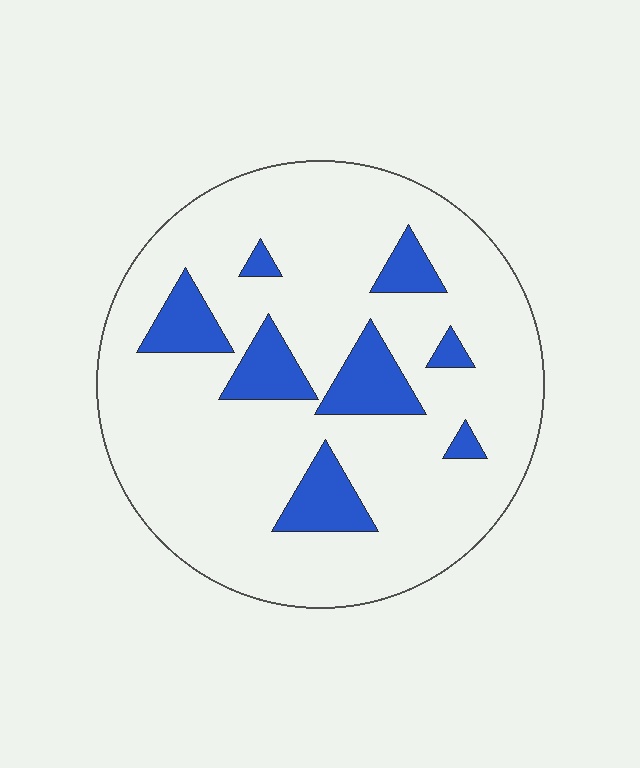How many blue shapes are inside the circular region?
8.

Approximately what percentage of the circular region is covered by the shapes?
Approximately 15%.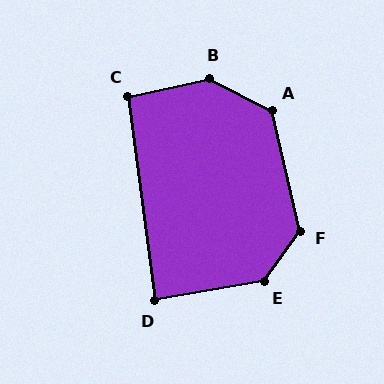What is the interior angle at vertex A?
Approximately 129 degrees (obtuse).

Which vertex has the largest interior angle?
B, at approximately 141 degrees.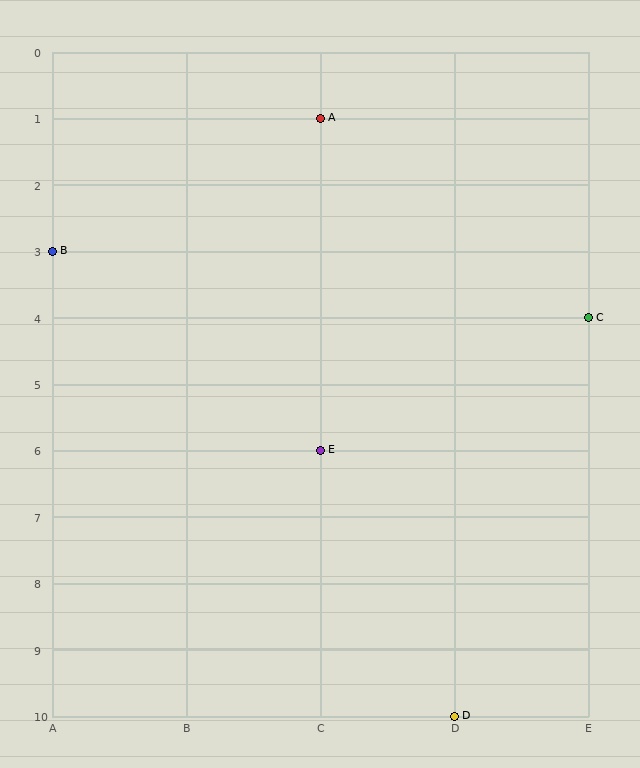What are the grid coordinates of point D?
Point D is at grid coordinates (D, 10).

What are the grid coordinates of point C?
Point C is at grid coordinates (E, 4).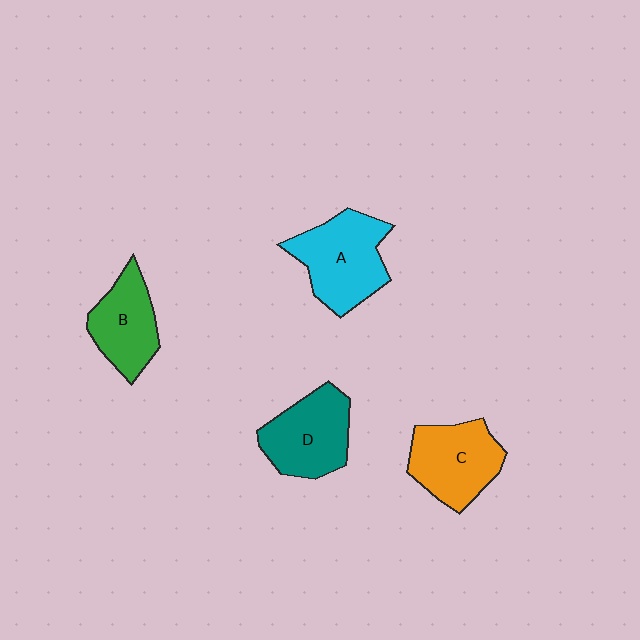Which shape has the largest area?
Shape A (cyan).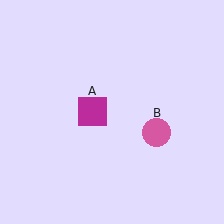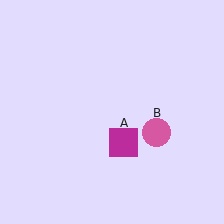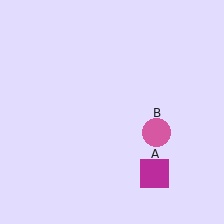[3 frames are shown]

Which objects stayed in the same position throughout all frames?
Pink circle (object B) remained stationary.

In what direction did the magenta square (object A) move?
The magenta square (object A) moved down and to the right.